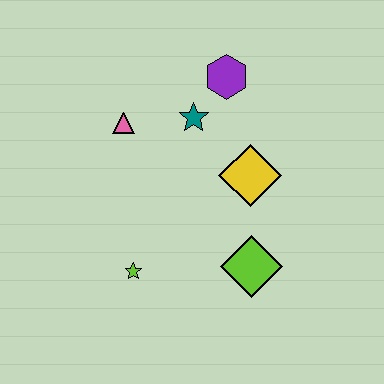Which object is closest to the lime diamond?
The yellow diamond is closest to the lime diamond.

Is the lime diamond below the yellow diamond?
Yes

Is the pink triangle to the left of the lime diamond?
Yes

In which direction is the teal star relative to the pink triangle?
The teal star is to the right of the pink triangle.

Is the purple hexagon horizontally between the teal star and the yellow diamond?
Yes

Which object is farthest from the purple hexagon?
The lime star is farthest from the purple hexagon.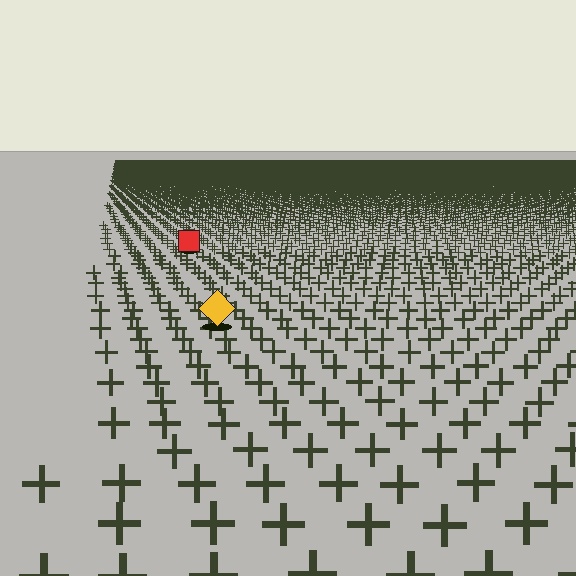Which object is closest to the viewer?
The yellow diamond is closest. The texture marks near it are larger and more spread out.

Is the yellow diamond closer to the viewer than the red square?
Yes. The yellow diamond is closer — you can tell from the texture gradient: the ground texture is coarser near it.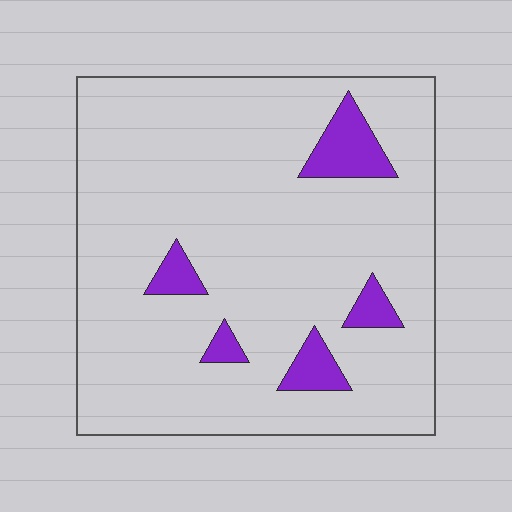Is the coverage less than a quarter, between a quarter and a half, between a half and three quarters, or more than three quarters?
Less than a quarter.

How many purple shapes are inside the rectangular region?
5.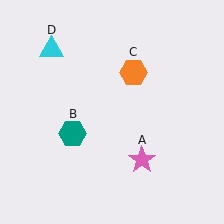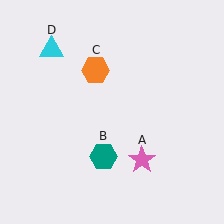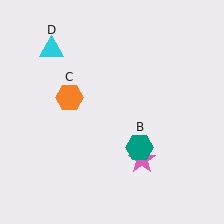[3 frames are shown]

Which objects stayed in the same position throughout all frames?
Pink star (object A) and cyan triangle (object D) remained stationary.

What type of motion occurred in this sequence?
The teal hexagon (object B), orange hexagon (object C) rotated counterclockwise around the center of the scene.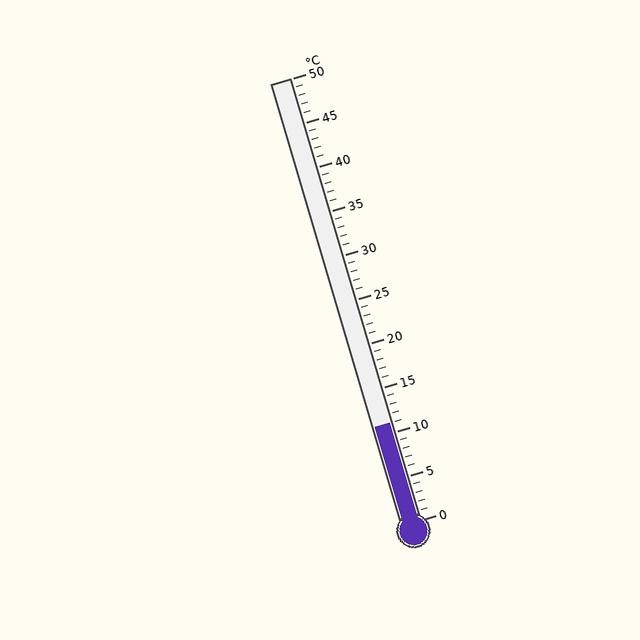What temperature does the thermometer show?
The thermometer shows approximately 11°C.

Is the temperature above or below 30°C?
The temperature is below 30°C.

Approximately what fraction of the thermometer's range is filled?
The thermometer is filled to approximately 20% of its range.